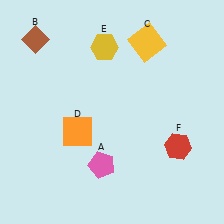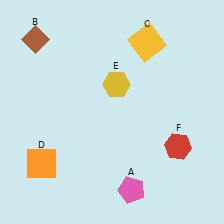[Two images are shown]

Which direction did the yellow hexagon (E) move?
The yellow hexagon (E) moved down.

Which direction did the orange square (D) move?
The orange square (D) moved left.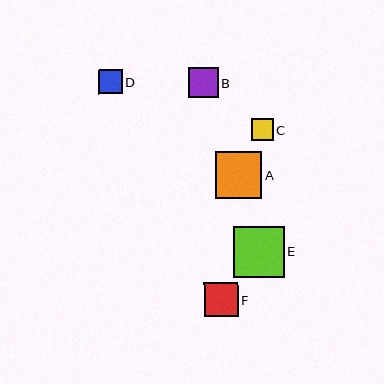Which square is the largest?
Square E is the largest with a size of approximately 51 pixels.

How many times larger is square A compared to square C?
Square A is approximately 2.1 times the size of square C.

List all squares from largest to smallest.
From largest to smallest: E, A, F, B, D, C.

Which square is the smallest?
Square C is the smallest with a size of approximately 22 pixels.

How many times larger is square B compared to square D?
Square B is approximately 1.2 times the size of square D.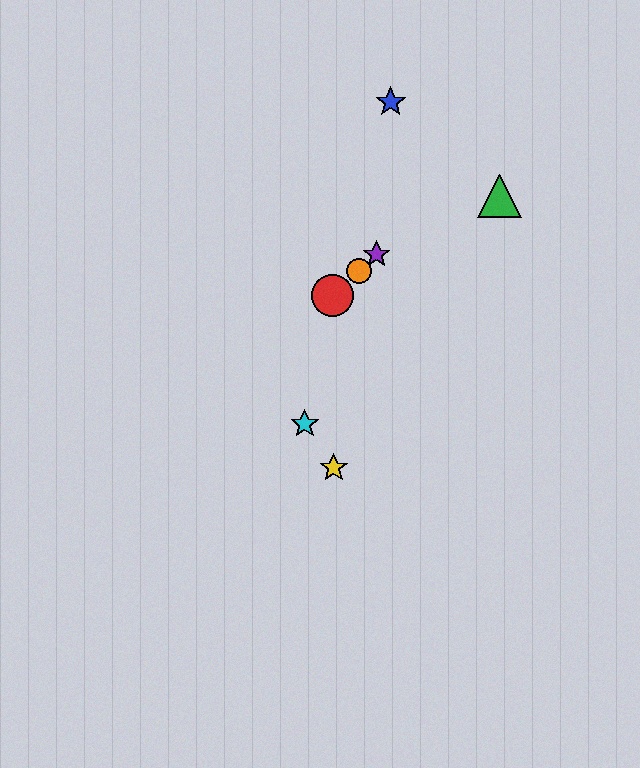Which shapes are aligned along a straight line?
The red circle, the purple star, the orange circle are aligned along a straight line.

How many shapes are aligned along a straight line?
3 shapes (the red circle, the purple star, the orange circle) are aligned along a straight line.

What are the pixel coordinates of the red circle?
The red circle is at (332, 295).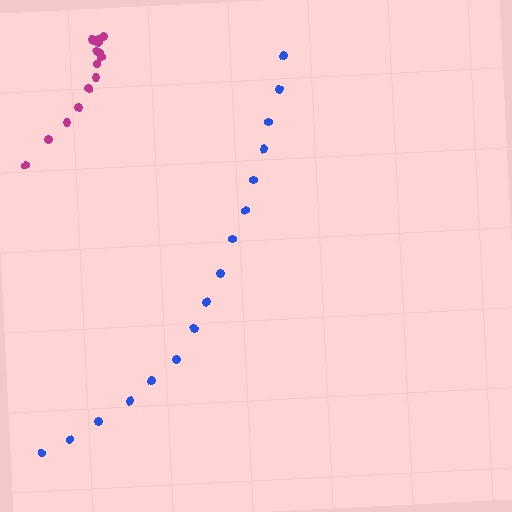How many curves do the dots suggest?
There are 2 distinct paths.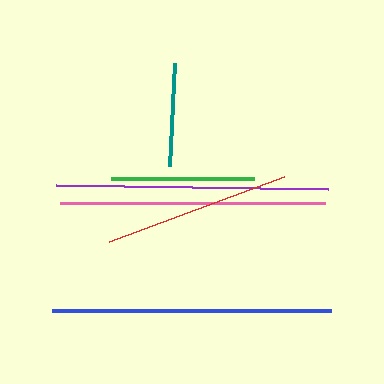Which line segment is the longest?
The blue line is the longest at approximately 279 pixels.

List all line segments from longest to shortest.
From longest to shortest: blue, purple, pink, red, green, teal.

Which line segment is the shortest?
The teal line is the shortest at approximately 103 pixels.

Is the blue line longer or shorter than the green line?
The blue line is longer than the green line.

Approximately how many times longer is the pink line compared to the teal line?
The pink line is approximately 2.6 times the length of the teal line.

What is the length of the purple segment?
The purple segment is approximately 272 pixels long.